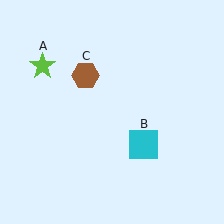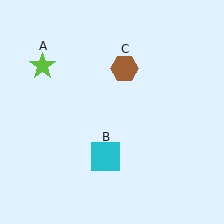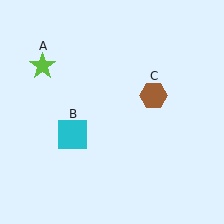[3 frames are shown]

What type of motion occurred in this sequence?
The cyan square (object B), brown hexagon (object C) rotated clockwise around the center of the scene.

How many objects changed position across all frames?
2 objects changed position: cyan square (object B), brown hexagon (object C).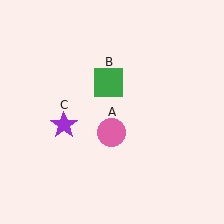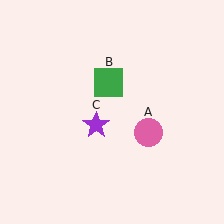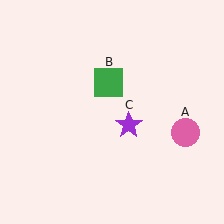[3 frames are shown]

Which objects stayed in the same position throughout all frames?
Green square (object B) remained stationary.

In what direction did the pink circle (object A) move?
The pink circle (object A) moved right.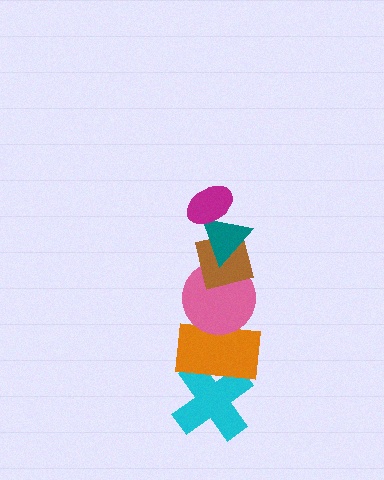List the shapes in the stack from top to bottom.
From top to bottom: the magenta ellipse, the teal triangle, the brown square, the pink circle, the orange rectangle, the cyan cross.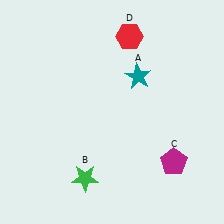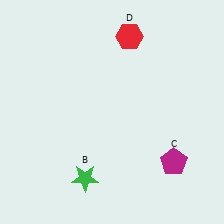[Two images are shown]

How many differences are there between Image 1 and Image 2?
There is 1 difference between the two images.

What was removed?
The teal star (A) was removed in Image 2.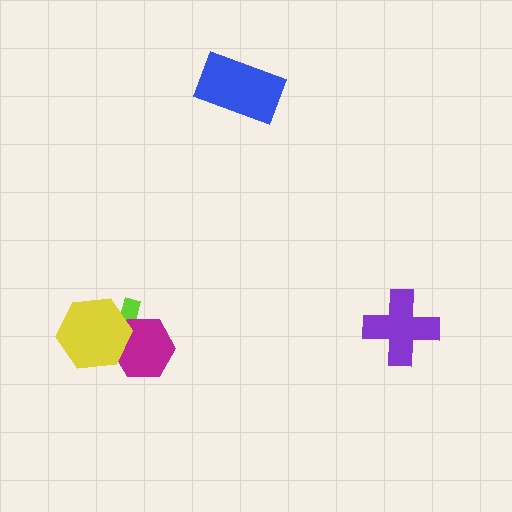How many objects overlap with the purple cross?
0 objects overlap with the purple cross.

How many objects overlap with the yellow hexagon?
2 objects overlap with the yellow hexagon.